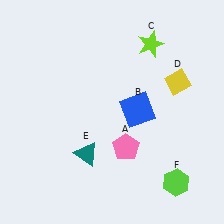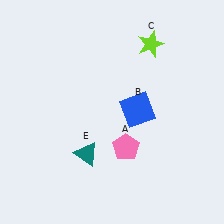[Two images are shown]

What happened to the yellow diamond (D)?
The yellow diamond (D) was removed in Image 2. It was in the top-right area of Image 1.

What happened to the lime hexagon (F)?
The lime hexagon (F) was removed in Image 2. It was in the bottom-right area of Image 1.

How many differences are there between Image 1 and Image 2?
There are 2 differences between the two images.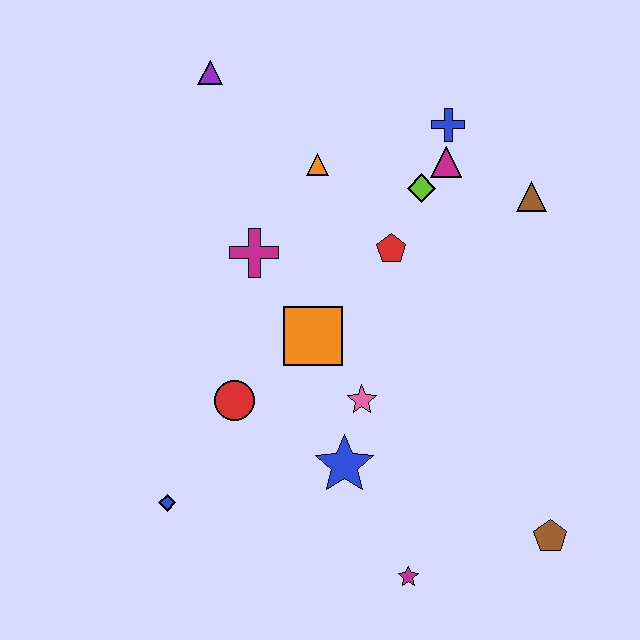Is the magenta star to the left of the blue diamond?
No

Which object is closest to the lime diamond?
The magenta triangle is closest to the lime diamond.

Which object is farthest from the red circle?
The brown triangle is farthest from the red circle.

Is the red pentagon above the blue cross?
No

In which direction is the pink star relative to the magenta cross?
The pink star is below the magenta cross.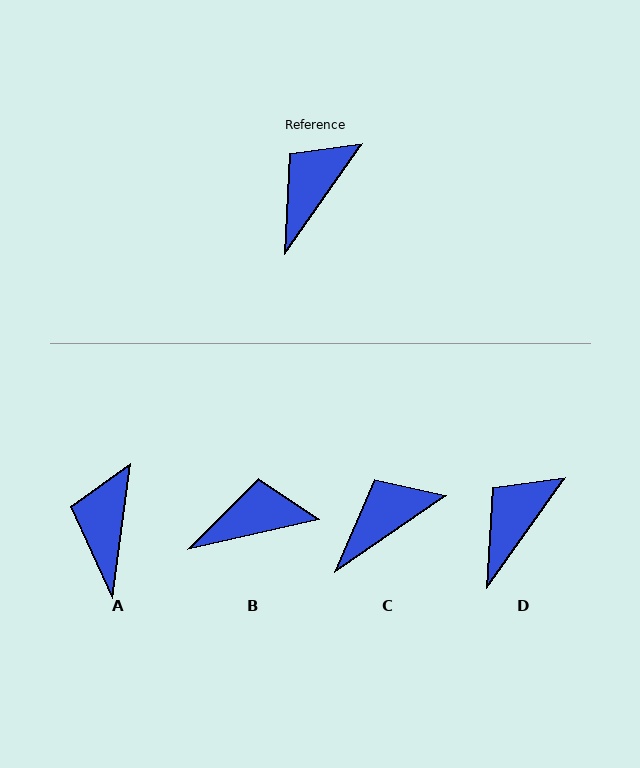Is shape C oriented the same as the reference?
No, it is off by about 20 degrees.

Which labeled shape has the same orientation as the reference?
D.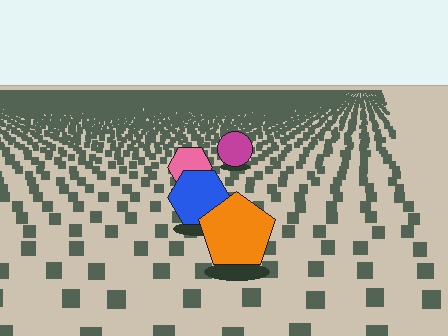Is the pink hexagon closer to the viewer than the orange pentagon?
No. The orange pentagon is closer — you can tell from the texture gradient: the ground texture is coarser near it.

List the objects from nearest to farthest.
From nearest to farthest: the orange pentagon, the blue hexagon, the pink hexagon, the magenta circle.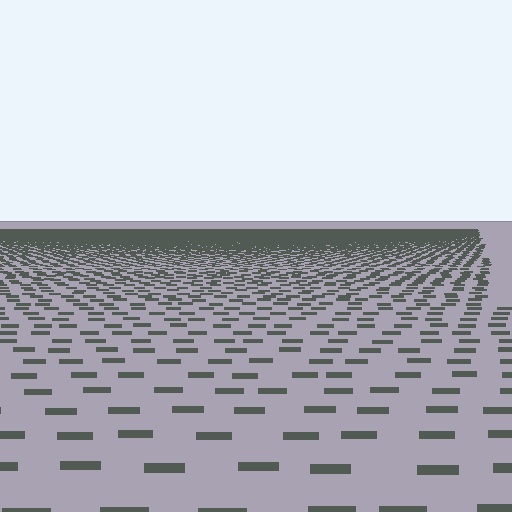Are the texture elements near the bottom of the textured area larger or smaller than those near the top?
Larger. Near the bottom, elements are closer to the viewer and appear at a bigger on-screen size.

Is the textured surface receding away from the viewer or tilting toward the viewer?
The surface is receding away from the viewer. Texture elements get smaller and denser toward the top.